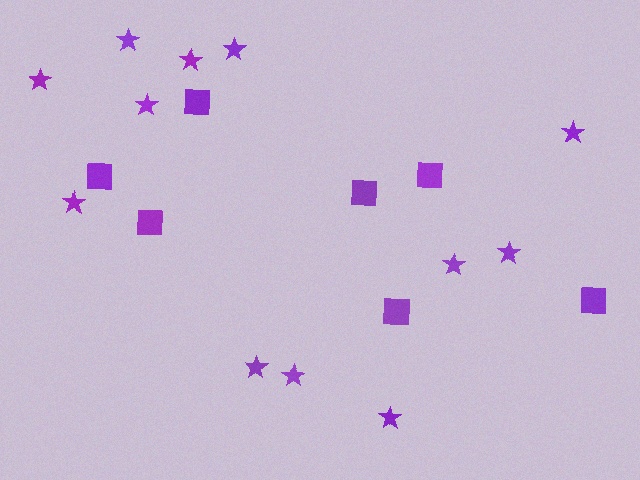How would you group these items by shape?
There are 2 groups: one group of squares (7) and one group of stars (12).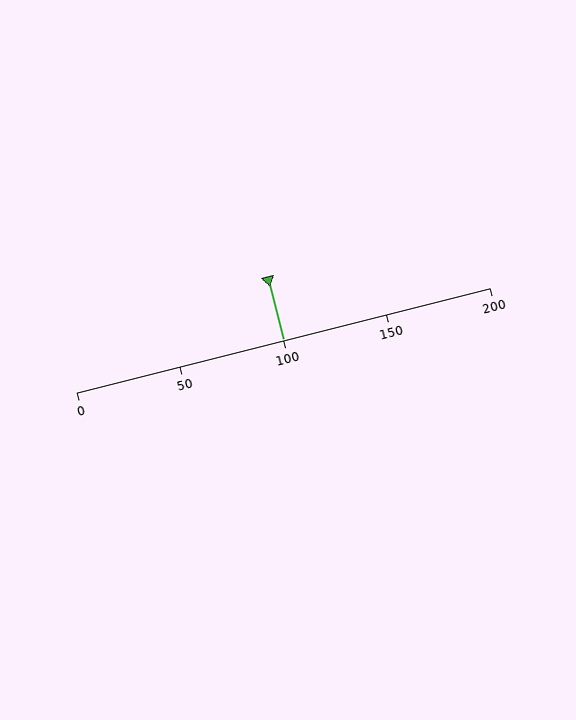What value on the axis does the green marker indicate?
The marker indicates approximately 100.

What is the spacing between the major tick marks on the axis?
The major ticks are spaced 50 apart.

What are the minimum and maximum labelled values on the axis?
The axis runs from 0 to 200.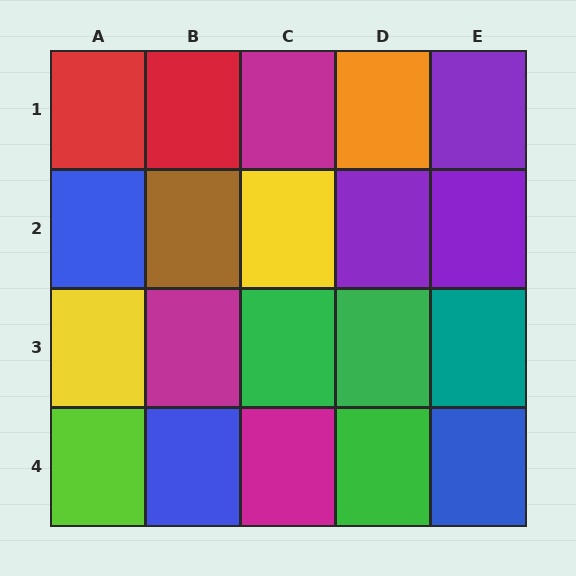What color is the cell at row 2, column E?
Purple.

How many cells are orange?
1 cell is orange.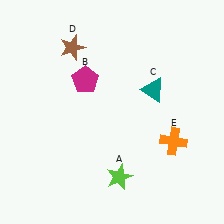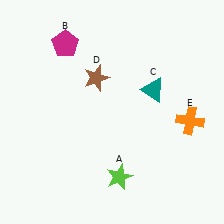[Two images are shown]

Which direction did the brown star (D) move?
The brown star (D) moved down.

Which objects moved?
The objects that moved are: the magenta pentagon (B), the brown star (D), the orange cross (E).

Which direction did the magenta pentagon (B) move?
The magenta pentagon (B) moved up.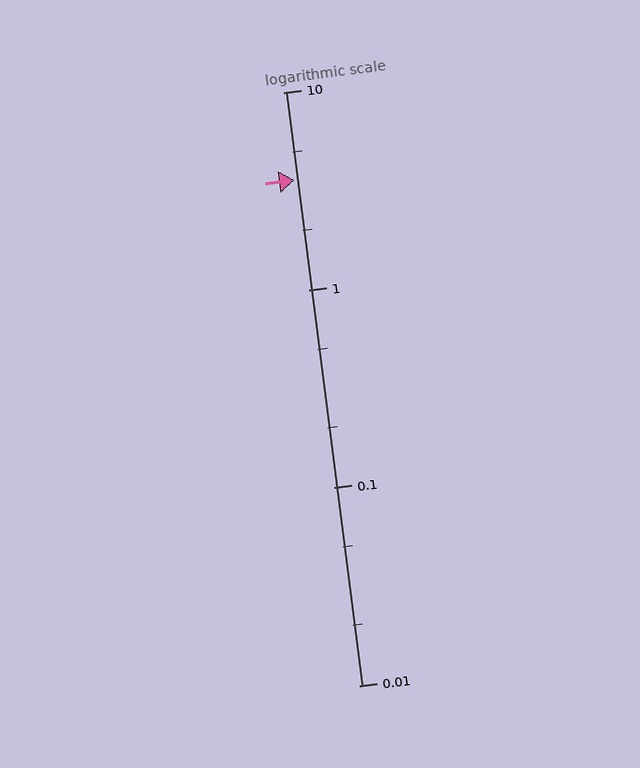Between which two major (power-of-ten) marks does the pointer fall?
The pointer is between 1 and 10.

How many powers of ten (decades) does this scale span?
The scale spans 3 decades, from 0.01 to 10.